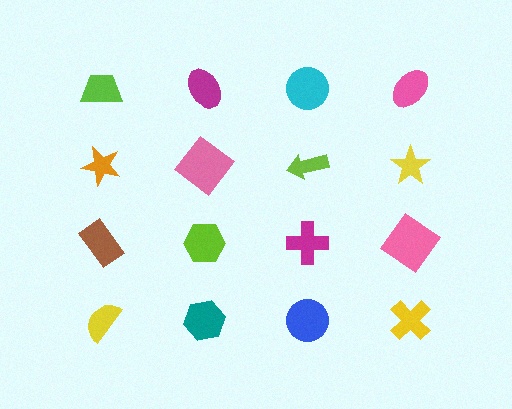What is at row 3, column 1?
A brown rectangle.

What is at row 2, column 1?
An orange star.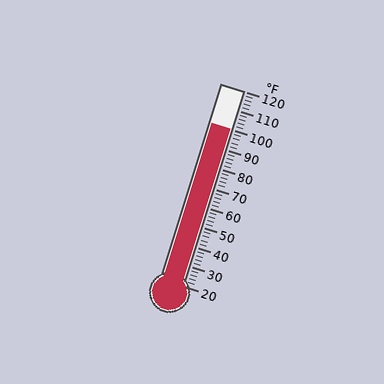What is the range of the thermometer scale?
The thermometer scale ranges from 20°F to 120°F.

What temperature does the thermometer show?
The thermometer shows approximately 100°F.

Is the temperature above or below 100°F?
The temperature is at 100°F.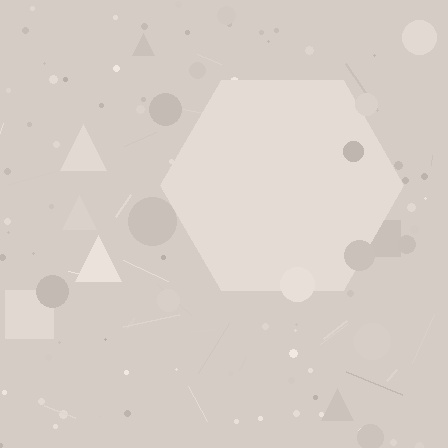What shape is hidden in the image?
A hexagon is hidden in the image.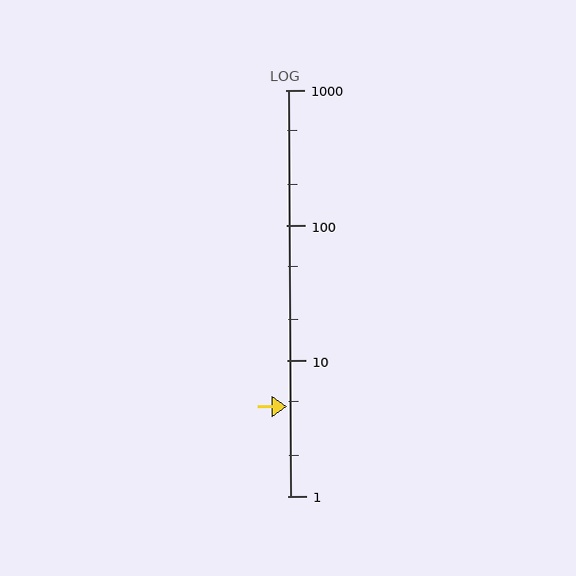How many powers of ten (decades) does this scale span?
The scale spans 3 decades, from 1 to 1000.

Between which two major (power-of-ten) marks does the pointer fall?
The pointer is between 1 and 10.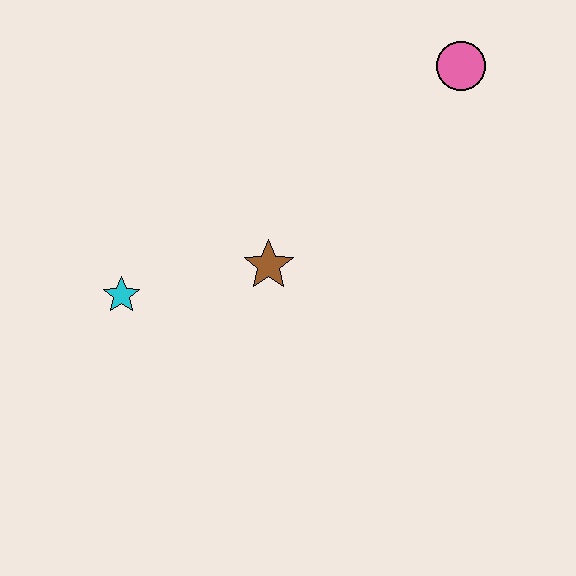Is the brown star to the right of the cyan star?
Yes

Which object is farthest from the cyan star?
The pink circle is farthest from the cyan star.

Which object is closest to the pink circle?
The brown star is closest to the pink circle.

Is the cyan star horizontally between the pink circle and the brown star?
No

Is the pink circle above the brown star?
Yes